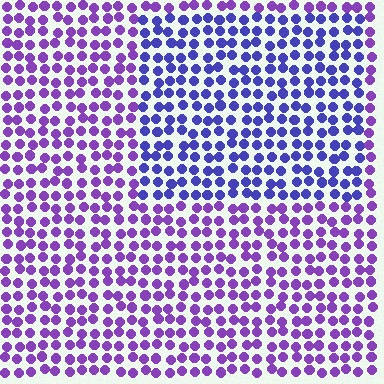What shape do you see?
I see a rectangle.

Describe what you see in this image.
The image is filled with small purple elements in a uniform arrangement. A rectangle-shaped region is visible where the elements are tinted to a slightly different hue, forming a subtle color boundary.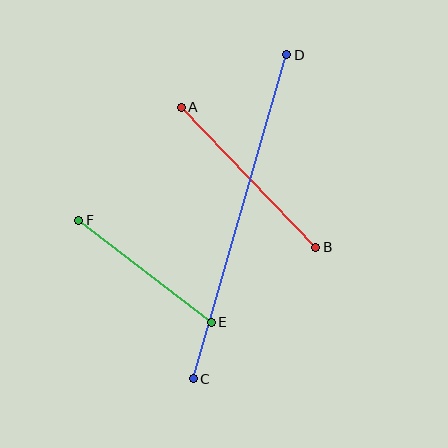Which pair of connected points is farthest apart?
Points C and D are farthest apart.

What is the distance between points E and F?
The distance is approximately 167 pixels.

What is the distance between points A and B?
The distance is approximately 194 pixels.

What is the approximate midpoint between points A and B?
The midpoint is at approximately (249, 177) pixels.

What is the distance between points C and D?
The distance is approximately 337 pixels.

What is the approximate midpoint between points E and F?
The midpoint is at approximately (145, 271) pixels.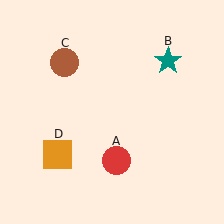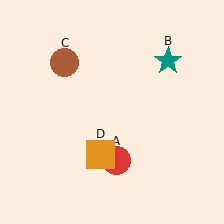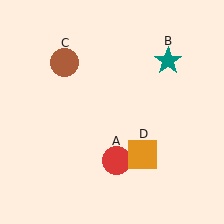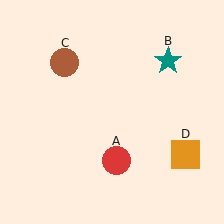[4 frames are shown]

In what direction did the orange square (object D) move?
The orange square (object D) moved right.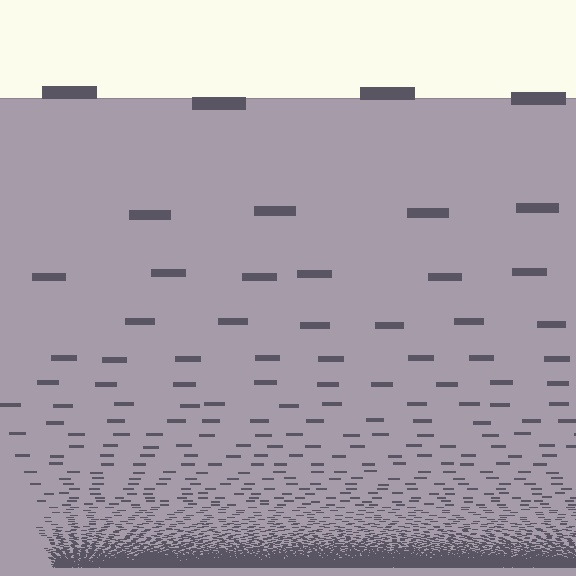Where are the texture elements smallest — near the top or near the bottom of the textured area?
Near the bottom.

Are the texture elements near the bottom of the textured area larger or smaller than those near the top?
Smaller. The gradient is inverted — elements near the bottom are smaller and denser.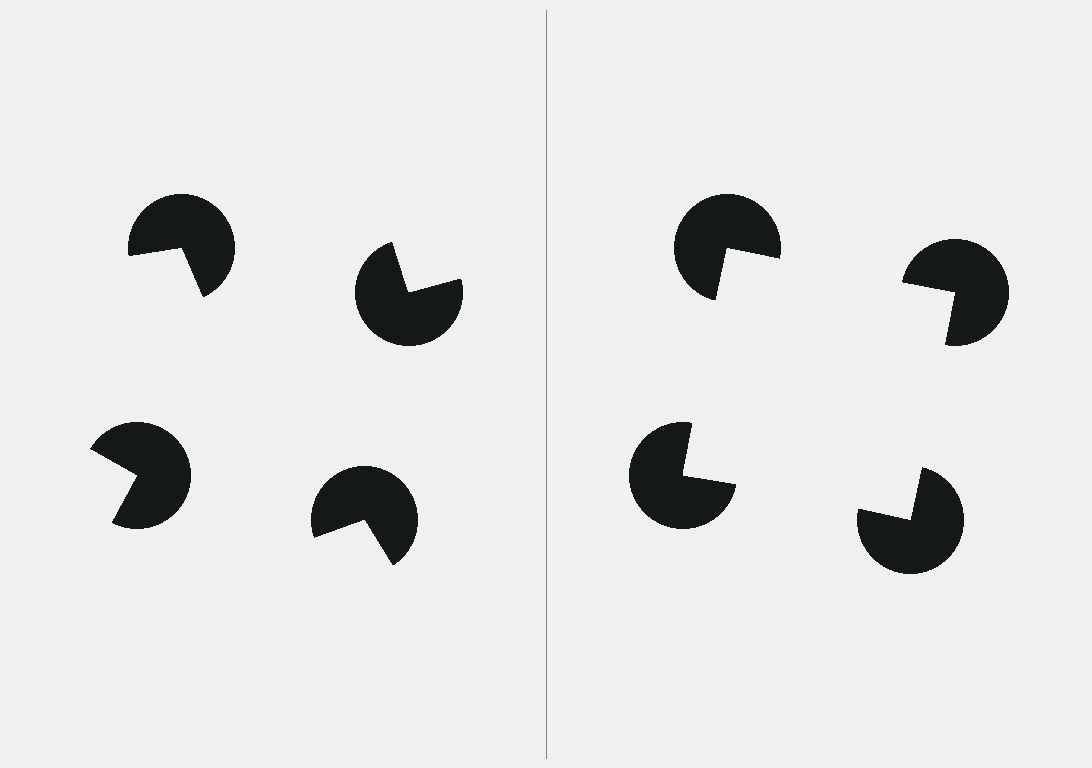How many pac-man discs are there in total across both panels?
8 — 4 on each side.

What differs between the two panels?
The pac-man discs are positioned identically on both sides; only the wedge orientations differ. On the right they align to a square; on the left they are misaligned.